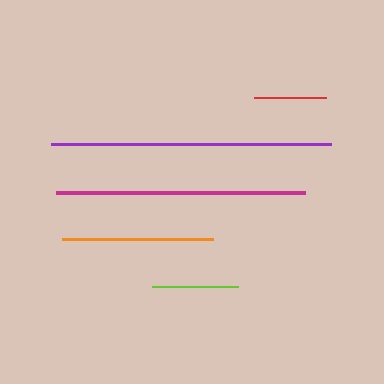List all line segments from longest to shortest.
From longest to shortest: purple, magenta, orange, lime, red.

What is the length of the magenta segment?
The magenta segment is approximately 248 pixels long.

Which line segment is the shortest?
The red line is the shortest at approximately 72 pixels.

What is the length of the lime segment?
The lime segment is approximately 86 pixels long.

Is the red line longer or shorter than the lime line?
The lime line is longer than the red line.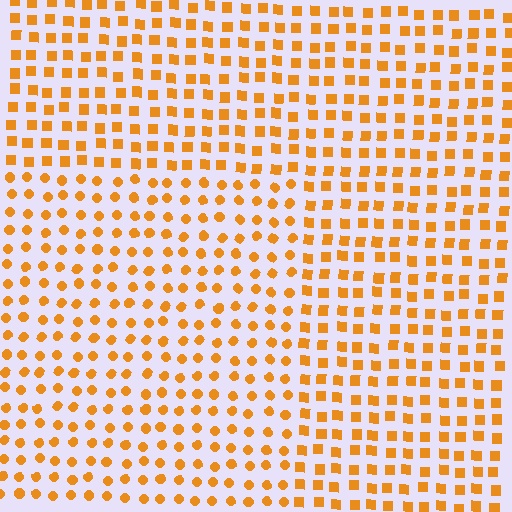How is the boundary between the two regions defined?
The boundary is defined by a change in element shape: circles inside vs. squares outside. All elements share the same color and spacing.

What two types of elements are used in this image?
The image uses circles inside the rectangle region and squares outside it.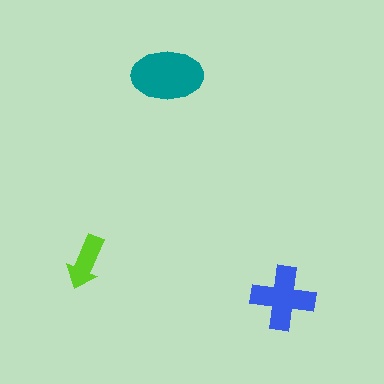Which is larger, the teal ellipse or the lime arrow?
The teal ellipse.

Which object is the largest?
The teal ellipse.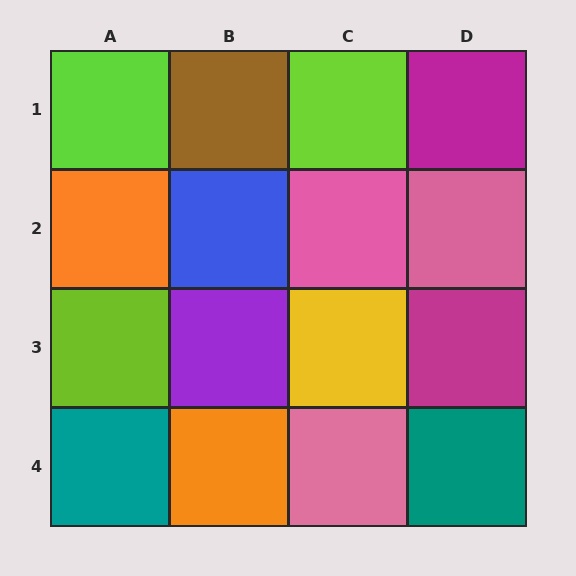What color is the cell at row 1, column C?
Lime.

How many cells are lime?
3 cells are lime.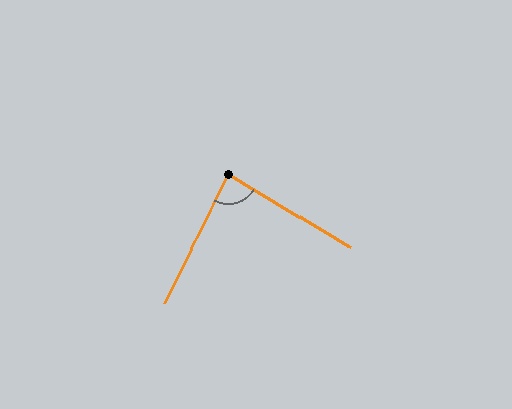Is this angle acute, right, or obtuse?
It is approximately a right angle.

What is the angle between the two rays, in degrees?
Approximately 86 degrees.